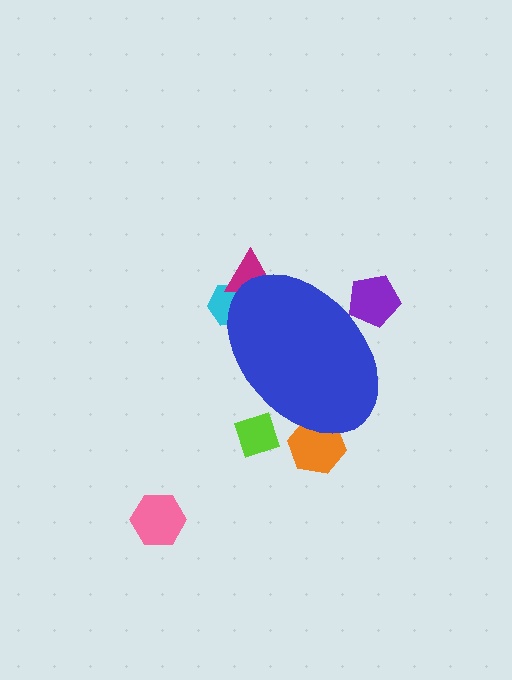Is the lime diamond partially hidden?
Yes, the lime diamond is partially hidden behind the blue ellipse.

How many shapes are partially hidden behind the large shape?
5 shapes are partially hidden.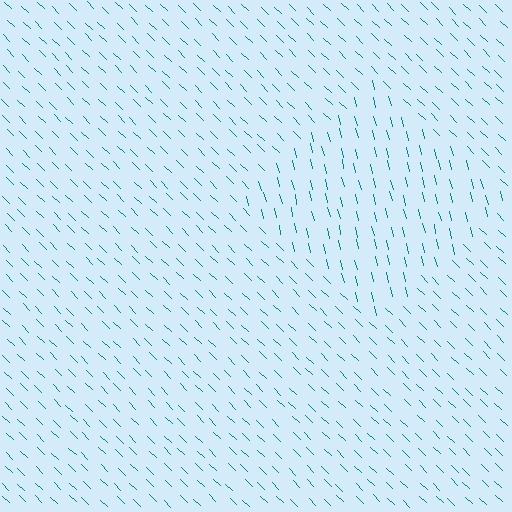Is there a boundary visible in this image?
Yes, there is a texture boundary formed by a change in line orientation.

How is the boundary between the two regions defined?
The boundary is defined purely by a change in line orientation (approximately 32 degrees difference). All lines are the same color and thickness.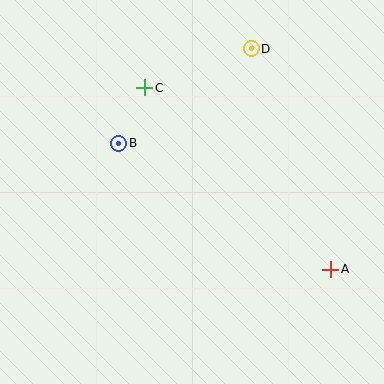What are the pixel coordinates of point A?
Point A is at (331, 269).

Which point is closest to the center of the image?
Point B at (119, 143) is closest to the center.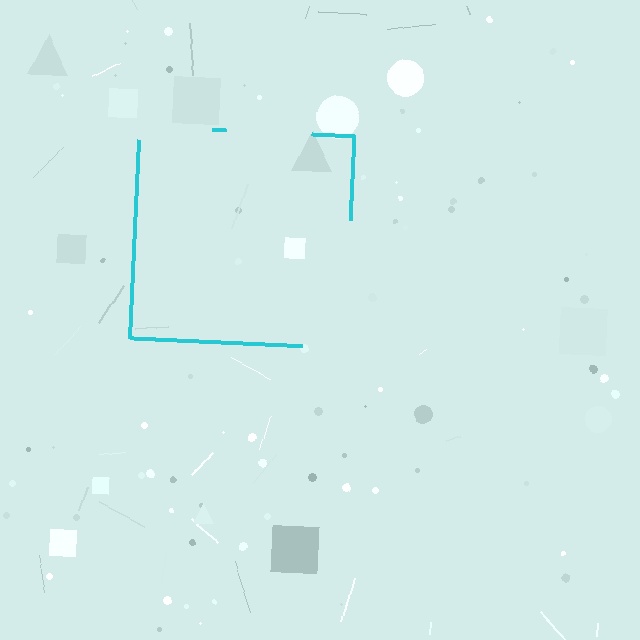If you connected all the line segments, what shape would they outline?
They would outline a square.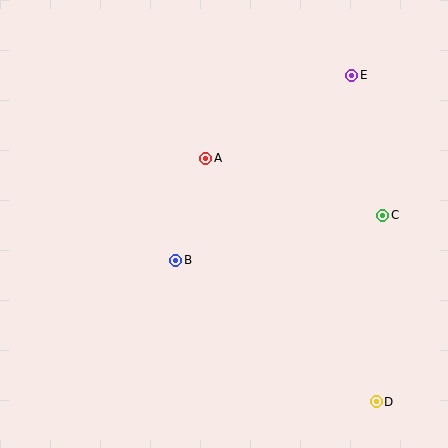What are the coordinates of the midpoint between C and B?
The midpoint between C and B is at (279, 238).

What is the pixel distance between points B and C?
The distance between B and C is 212 pixels.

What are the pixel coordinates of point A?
Point A is at (206, 158).